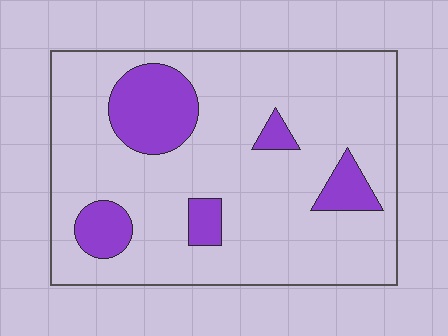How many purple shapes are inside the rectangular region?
5.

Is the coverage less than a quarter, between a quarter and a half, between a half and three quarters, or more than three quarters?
Less than a quarter.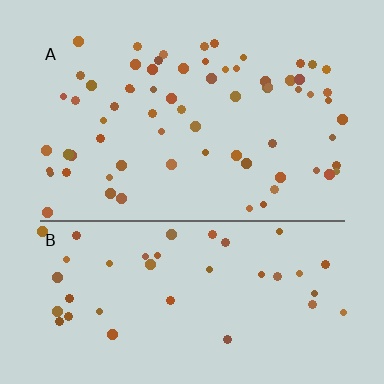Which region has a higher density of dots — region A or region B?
A (the top).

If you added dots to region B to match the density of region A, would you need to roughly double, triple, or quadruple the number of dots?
Approximately double.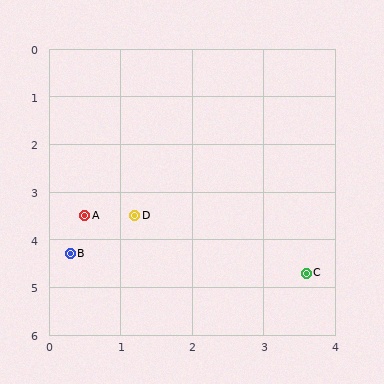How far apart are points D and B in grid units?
Points D and B are about 1.2 grid units apart.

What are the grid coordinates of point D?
Point D is at approximately (1.2, 3.5).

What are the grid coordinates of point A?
Point A is at approximately (0.5, 3.5).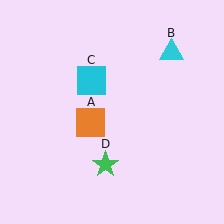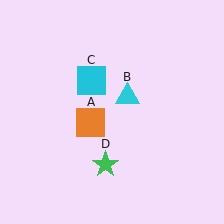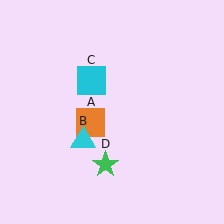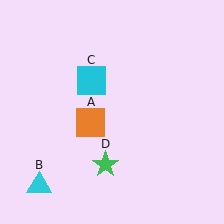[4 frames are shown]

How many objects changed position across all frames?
1 object changed position: cyan triangle (object B).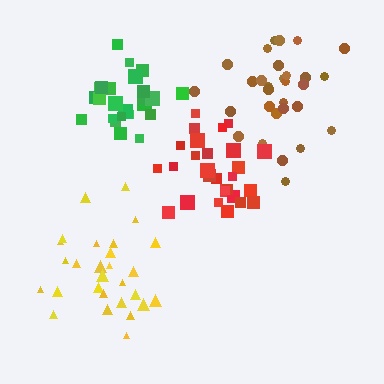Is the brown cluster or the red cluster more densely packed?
Red.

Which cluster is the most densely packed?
Green.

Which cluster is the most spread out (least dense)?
Yellow.